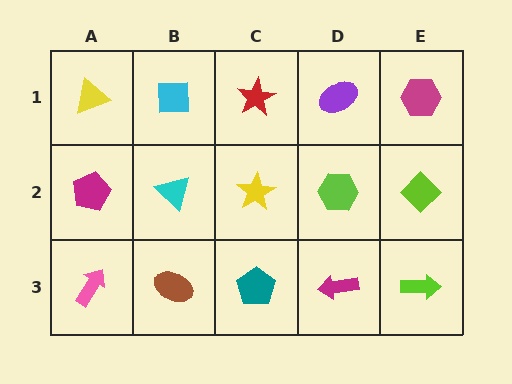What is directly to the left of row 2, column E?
A lime hexagon.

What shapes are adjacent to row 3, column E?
A lime diamond (row 2, column E), a magenta arrow (row 3, column D).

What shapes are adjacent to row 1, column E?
A lime diamond (row 2, column E), a purple ellipse (row 1, column D).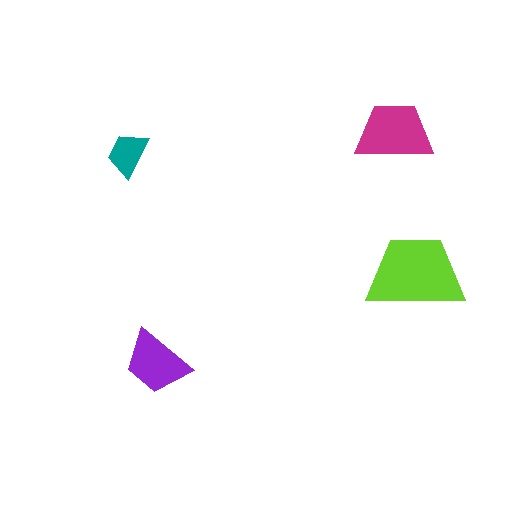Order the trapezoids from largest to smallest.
the lime one, the magenta one, the purple one, the teal one.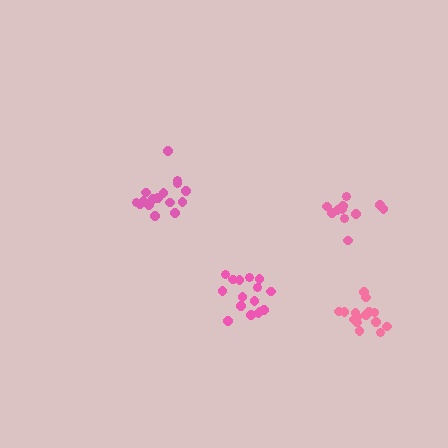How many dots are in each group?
Group 1: 17 dots, Group 2: 16 dots, Group 3: 11 dots, Group 4: 15 dots (59 total).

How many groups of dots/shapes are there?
There are 4 groups.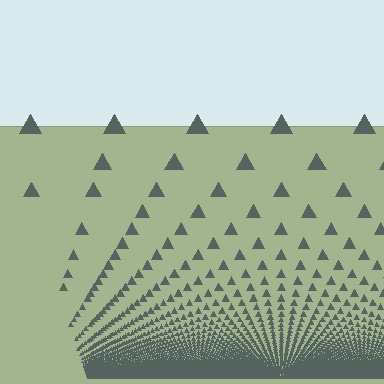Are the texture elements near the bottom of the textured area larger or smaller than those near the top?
Smaller. The gradient is inverted — elements near the bottom are smaller and denser.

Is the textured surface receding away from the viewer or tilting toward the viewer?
The surface appears to tilt toward the viewer. Texture elements get larger and sparser toward the top.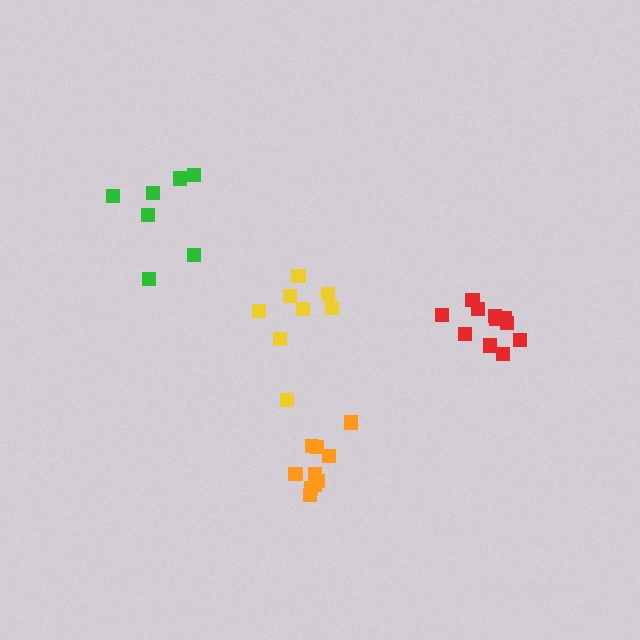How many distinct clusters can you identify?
There are 4 distinct clusters.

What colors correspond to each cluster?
The clusters are colored: green, red, orange, yellow.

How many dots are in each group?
Group 1: 7 dots, Group 2: 12 dots, Group 3: 10 dots, Group 4: 8 dots (37 total).